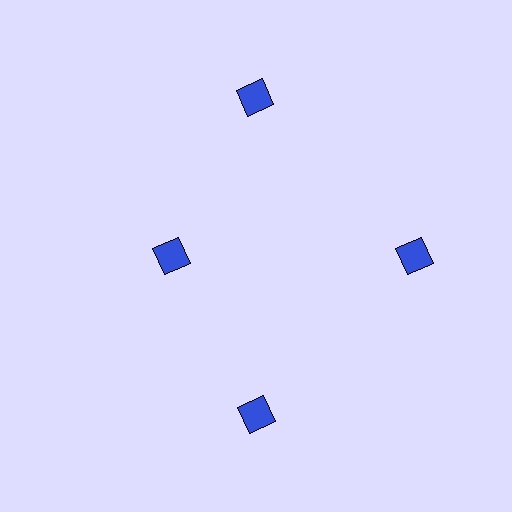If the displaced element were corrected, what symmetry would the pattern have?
It would have 4-fold rotational symmetry — the pattern would map onto itself every 90 degrees.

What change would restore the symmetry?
The symmetry would be restored by moving it outward, back onto the ring so that all 4 diamonds sit at equal angles and equal distance from the center.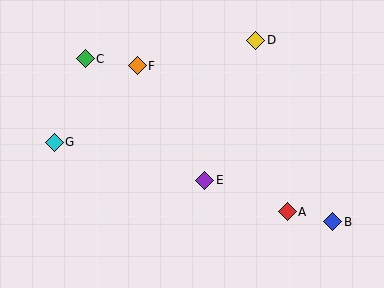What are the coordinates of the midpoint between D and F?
The midpoint between D and F is at (196, 53).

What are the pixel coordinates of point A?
Point A is at (287, 212).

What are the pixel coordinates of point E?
Point E is at (205, 180).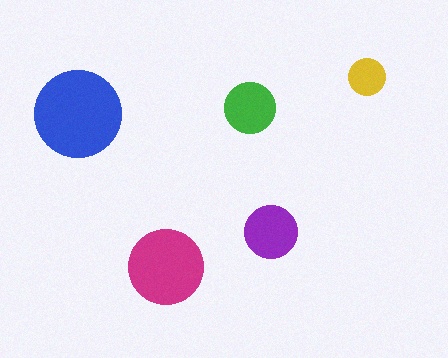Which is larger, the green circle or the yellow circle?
The green one.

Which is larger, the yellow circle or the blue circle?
The blue one.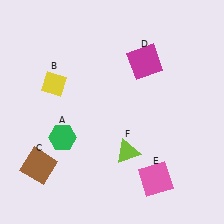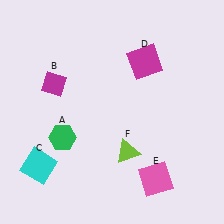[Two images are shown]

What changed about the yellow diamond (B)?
In Image 1, B is yellow. In Image 2, it changed to magenta.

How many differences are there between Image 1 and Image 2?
There are 2 differences between the two images.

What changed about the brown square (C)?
In Image 1, C is brown. In Image 2, it changed to cyan.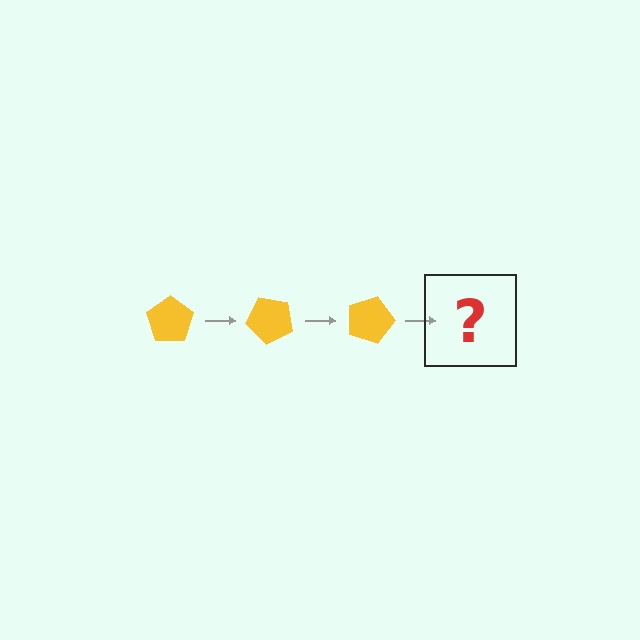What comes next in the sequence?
The next element should be a yellow pentagon rotated 135 degrees.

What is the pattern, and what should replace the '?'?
The pattern is that the pentagon rotates 45 degrees each step. The '?' should be a yellow pentagon rotated 135 degrees.